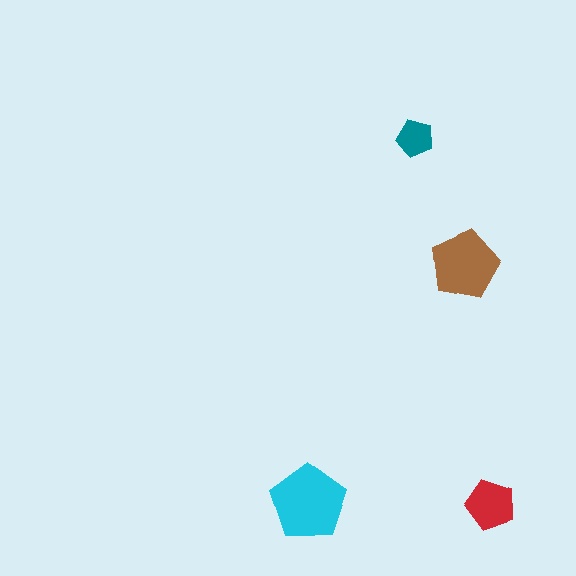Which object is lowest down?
The red pentagon is bottommost.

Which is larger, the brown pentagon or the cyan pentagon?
The cyan one.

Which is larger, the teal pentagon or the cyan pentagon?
The cyan one.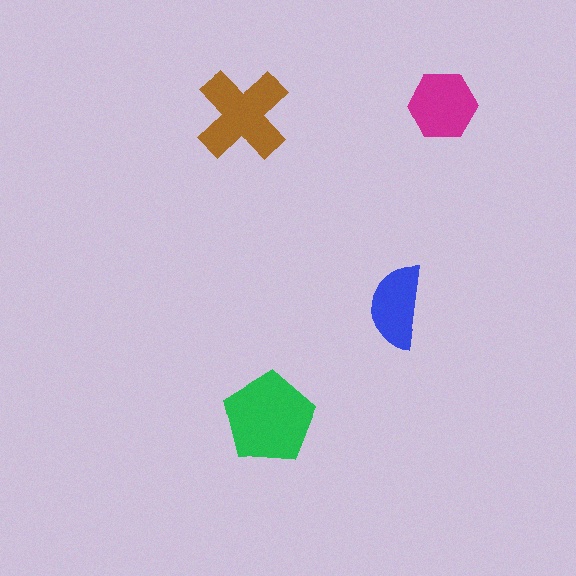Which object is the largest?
The green pentagon.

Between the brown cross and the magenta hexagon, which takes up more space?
The brown cross.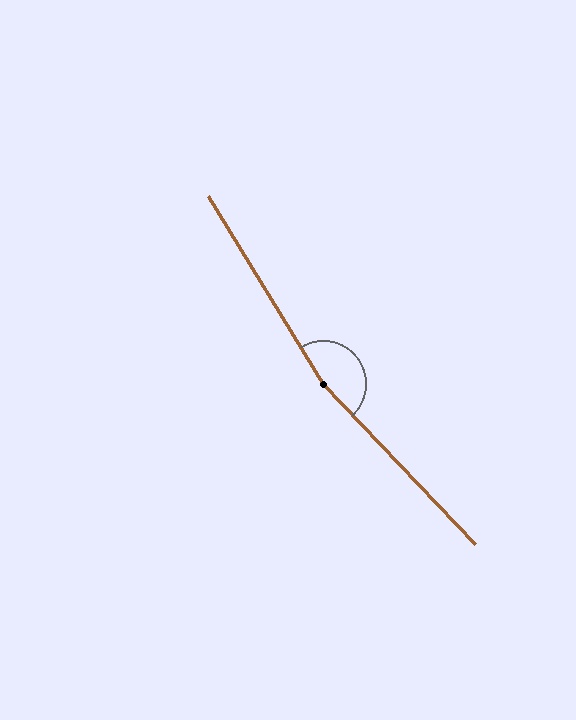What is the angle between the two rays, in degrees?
Approximately 168 degrees.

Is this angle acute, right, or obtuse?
It is obtuse.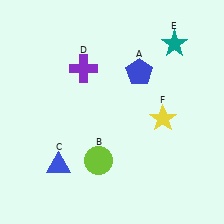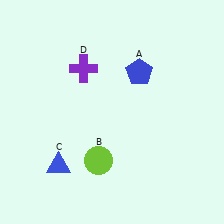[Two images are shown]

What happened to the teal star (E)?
The teal star (E) was removed in Image 2. It was in the top-right area of Image 1.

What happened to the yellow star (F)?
The yellow star (F) was removed in Image 2. It was in the bottom-right area of Image 1.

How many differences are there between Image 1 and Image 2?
There are 2 differences between the two images.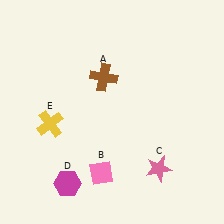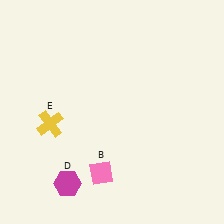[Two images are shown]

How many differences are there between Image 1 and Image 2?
There are 2 differences between the two images.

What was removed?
The brown cross (A), the pink star (C) were removed in Image 2.